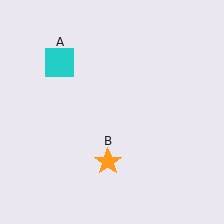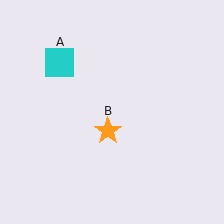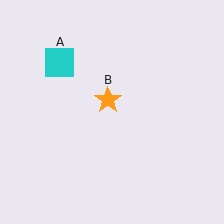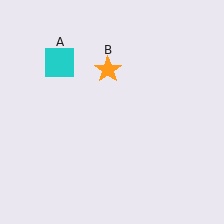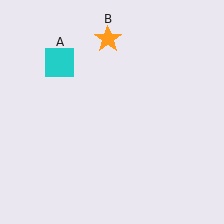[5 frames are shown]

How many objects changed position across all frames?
1 object changed position: orange star (object B).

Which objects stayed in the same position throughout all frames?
Cyan square (object A) remained stationary.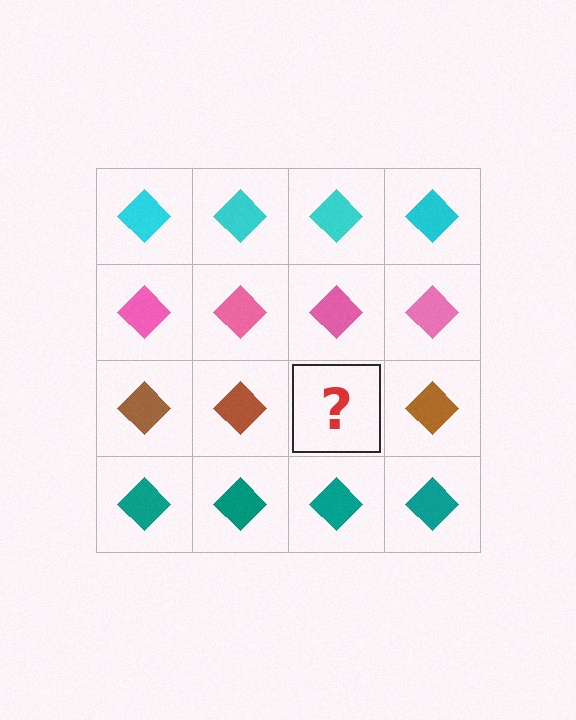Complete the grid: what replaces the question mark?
The question mark should be replaced with a brown diamond.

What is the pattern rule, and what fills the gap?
The rule is that each row has a consistent color. The gap should be filled with a brown diamond.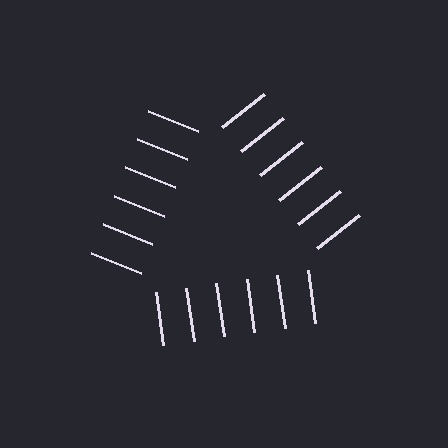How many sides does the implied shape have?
3 sides — the line-ends trace a triangle.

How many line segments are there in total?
18 — 6 along each of the 3 edges.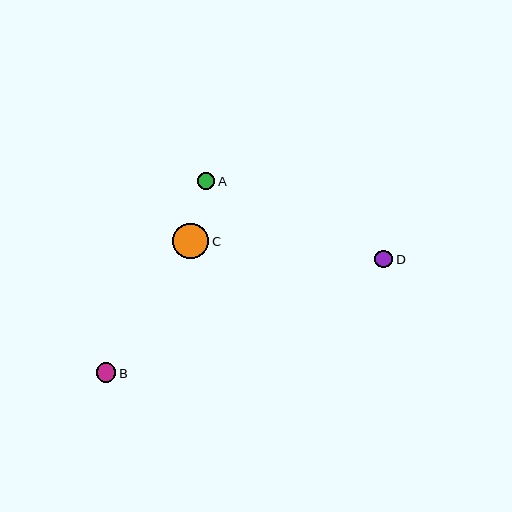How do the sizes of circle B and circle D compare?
Circle B and circle D are approximately the same size.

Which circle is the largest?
Circle C is the largest with a size of approximately 36 pixels.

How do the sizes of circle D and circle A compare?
Circle D and circle A are approximately the same size.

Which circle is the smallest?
Circle A is the smallest with a size of approximately 17 pixels.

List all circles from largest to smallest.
From largest to smallest: C, B, D, A.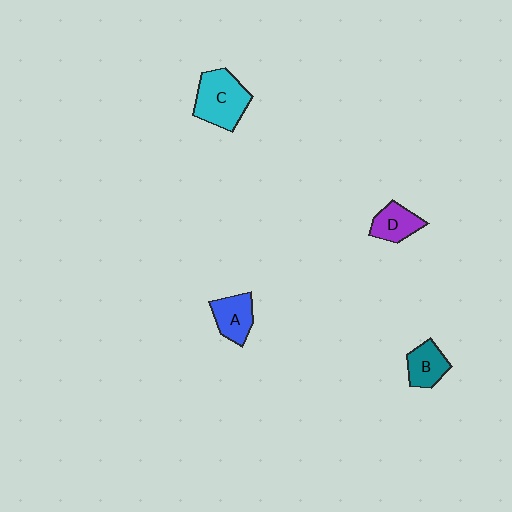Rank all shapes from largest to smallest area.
From largest to smallest: C (cyan), A (blue), B (teal), D (purple).